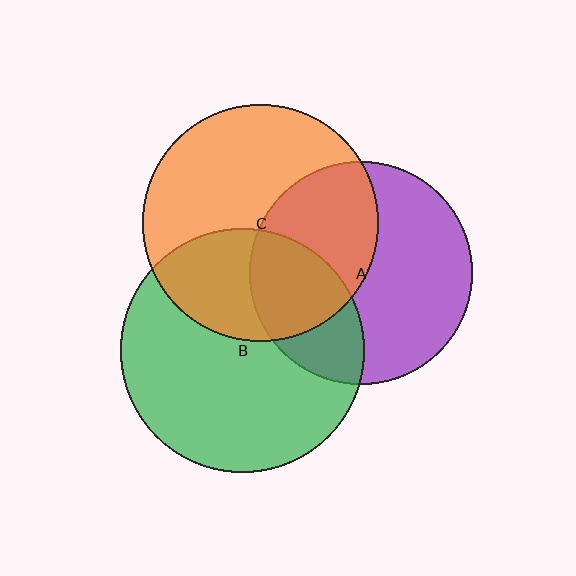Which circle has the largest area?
Circle B (green).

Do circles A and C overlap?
Yes.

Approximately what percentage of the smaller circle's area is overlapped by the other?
Approximately 45%.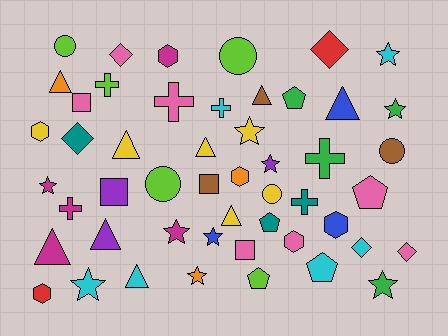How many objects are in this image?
There are 50 objects.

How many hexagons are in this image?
There are 6 hexagons.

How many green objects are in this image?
There are 4 green objects.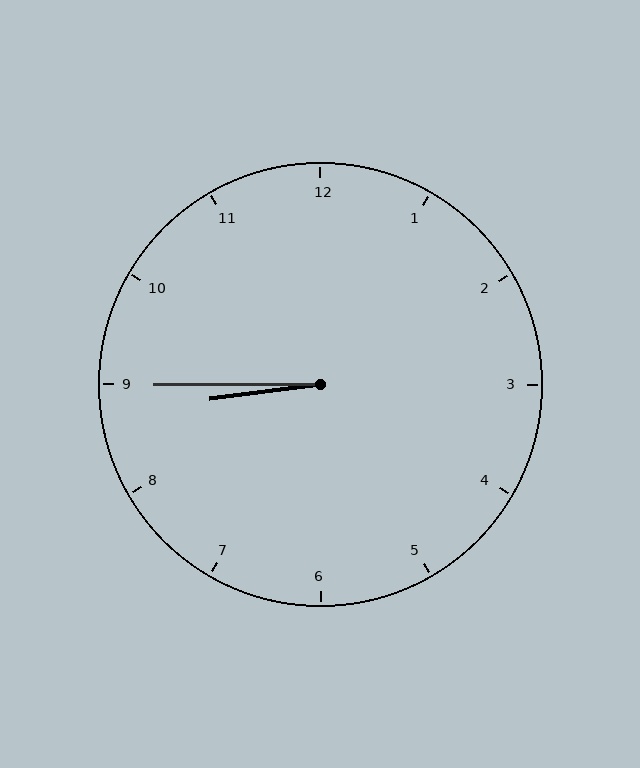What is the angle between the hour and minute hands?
Approximately 8 degrees.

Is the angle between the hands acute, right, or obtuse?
It is acute.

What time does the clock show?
8:45.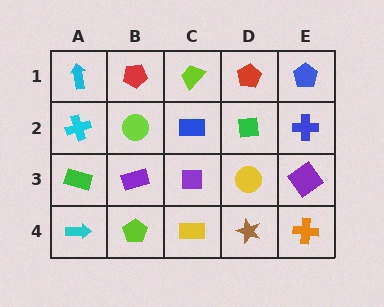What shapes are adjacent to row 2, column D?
A red pentagon (row 1, column D), a yellow circle (row 3, column D), a blue rectangle (row 2, column C), a blue cross (row 2, column E).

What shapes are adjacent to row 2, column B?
A red pentagon (row 1, column B), a purple rectangle (row 3, column B), a cyan cross (row 2, column A), a blue rectangle (row 2, column C).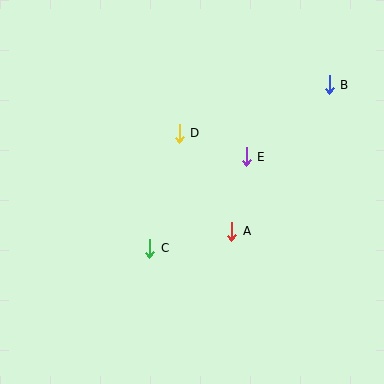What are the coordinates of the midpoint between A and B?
The midpoint between A and B is at (281, 158).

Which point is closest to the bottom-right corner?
Point A is closest to the bottom-right corner.